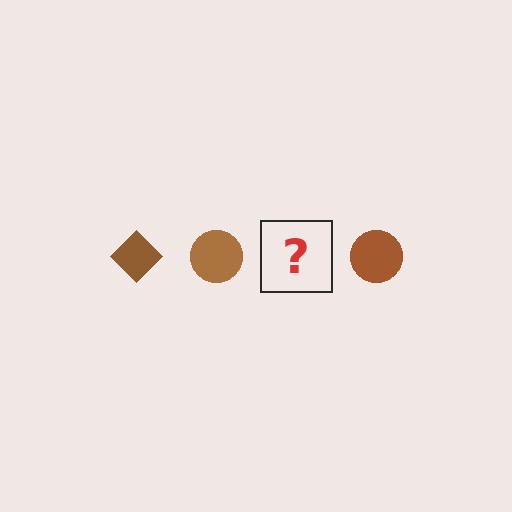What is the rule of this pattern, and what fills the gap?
The rule is that the pattern cycles through diamond, circle shapes in brown. The gap should be filled with a brown diamond.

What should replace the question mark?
The question mark should be replaced with a brown diamond.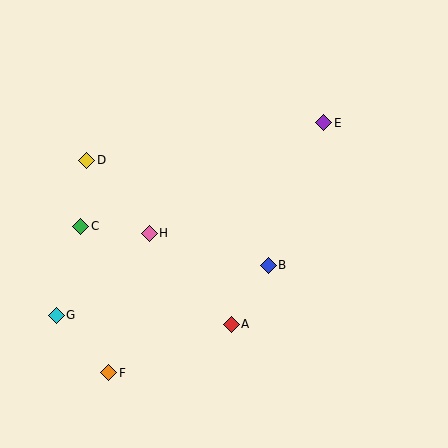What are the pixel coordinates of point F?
Point F is at (109, 373).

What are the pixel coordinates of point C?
Point C is at (81, 226).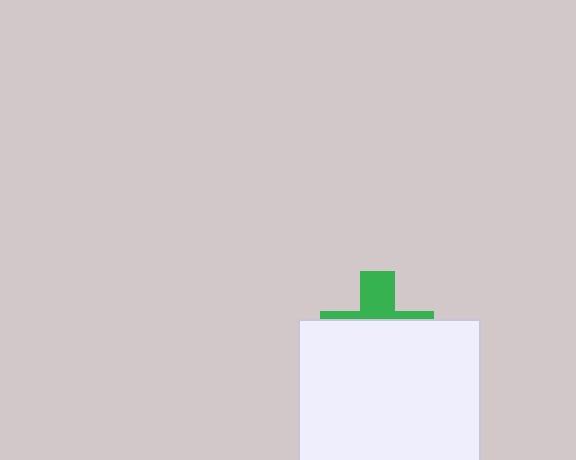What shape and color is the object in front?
The object in front is a white square.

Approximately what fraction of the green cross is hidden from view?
Roughly 65% of the green cross is hidden behind the white square.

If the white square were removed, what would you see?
You would see the complete green cross.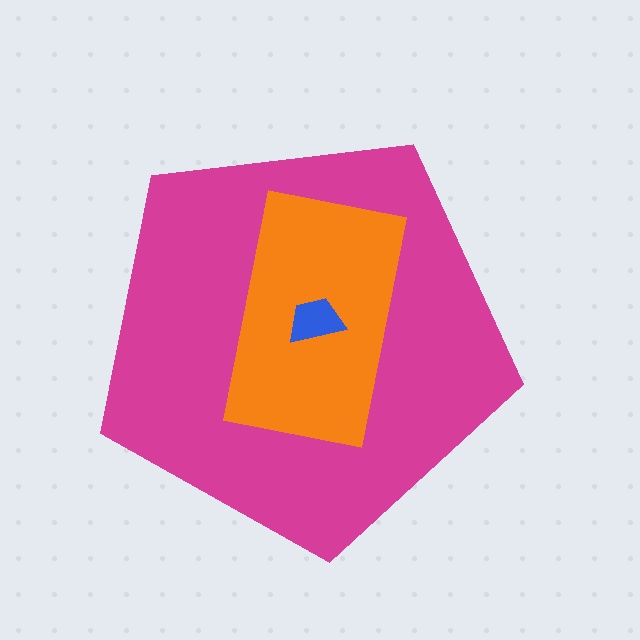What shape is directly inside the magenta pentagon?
The orange rectangle.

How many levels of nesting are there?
3.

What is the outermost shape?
The magenta pentagon.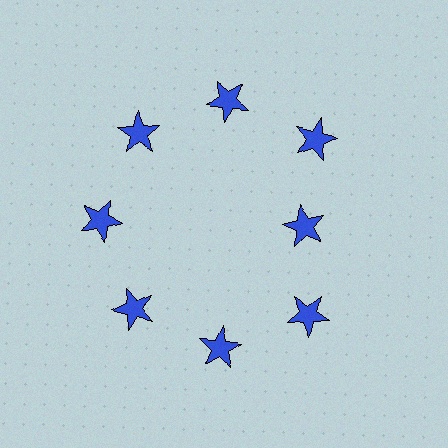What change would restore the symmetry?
The symmetry would be restored by moving it outward, back onto the ring so that all 8 stars sit at equal angles and equal distance from the center.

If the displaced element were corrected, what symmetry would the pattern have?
It would have 8-fold rotational symmetry — the pattern would map onto itself every 45 degrees.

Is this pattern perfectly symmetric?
No. The 8 blue stars are arranged in a ring, but one element near the 3 o'clock position is pulled inward toward the center, breaking the 8-fold rotational symmetry.